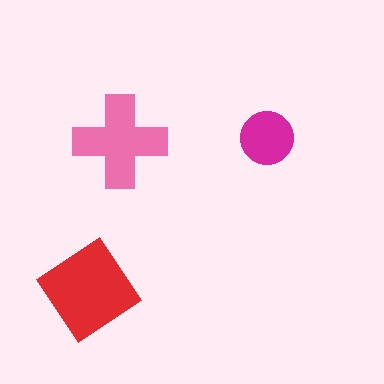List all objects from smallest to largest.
The magenta circle, the pink cross, the red diamond.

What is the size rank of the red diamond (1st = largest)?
1st.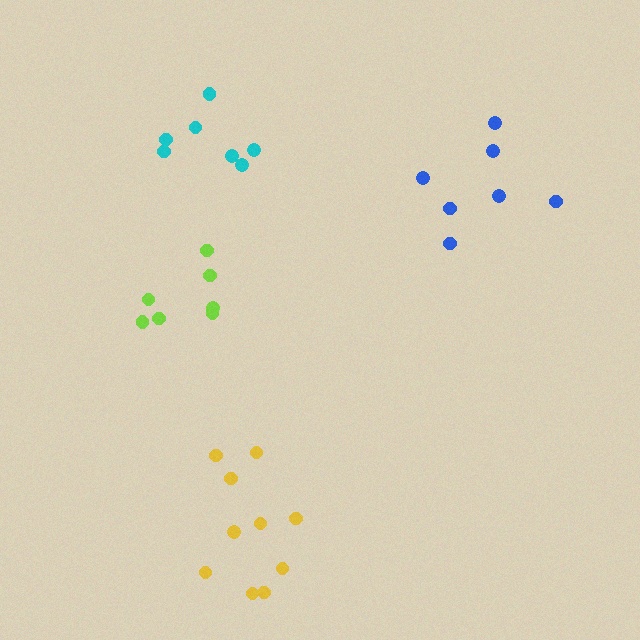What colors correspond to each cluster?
The clusters are colored: lime, blue, yellow, cyan.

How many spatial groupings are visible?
There are 4 spatial groupings.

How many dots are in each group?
Group 1: 7 dots, Group 2: 7 dots, Group 3: 10 dots, Group 4: 7 dots (31 total).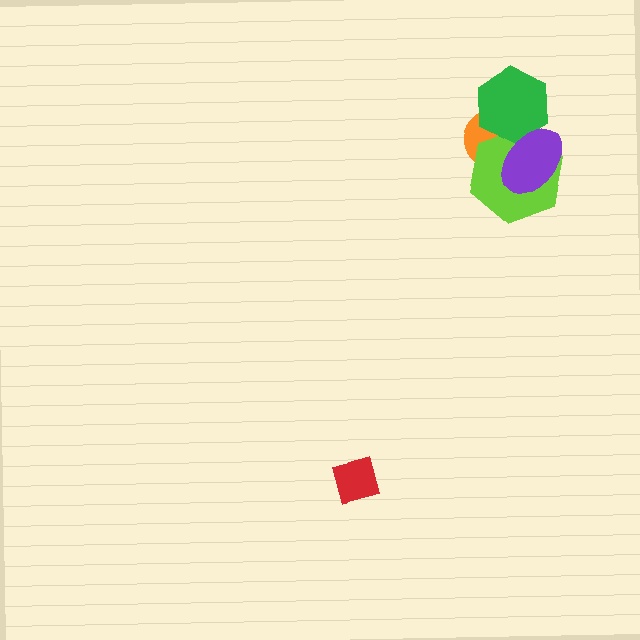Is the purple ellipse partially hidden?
No, no other shape covers it.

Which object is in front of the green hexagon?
The purple ellipse is in front of the green hexagon.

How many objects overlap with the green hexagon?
3 objects overlap with the green hexagon.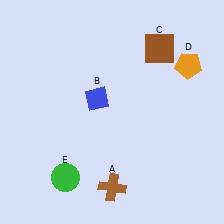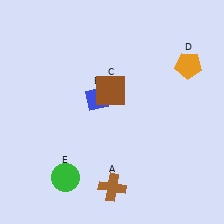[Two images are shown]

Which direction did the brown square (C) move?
The brown square (C) moved left.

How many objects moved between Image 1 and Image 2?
1 object moved between the two images.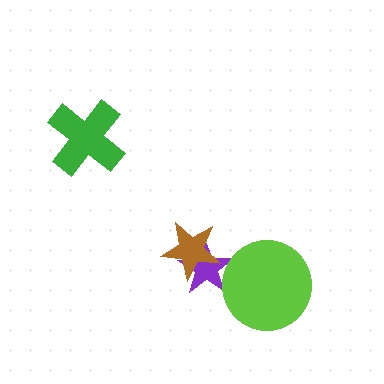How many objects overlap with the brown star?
1 object overlaps with the brown star.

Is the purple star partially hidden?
Yes, it is partially covered by another shape.